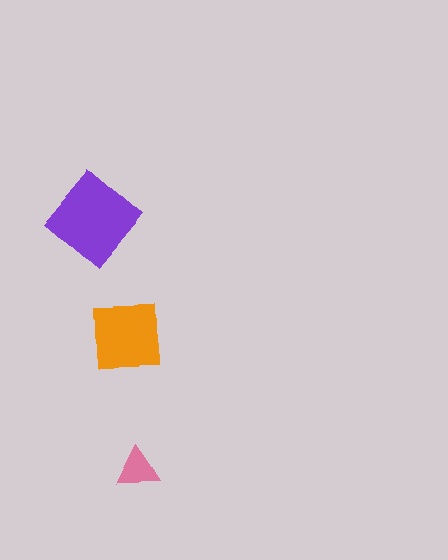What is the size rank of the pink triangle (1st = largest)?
3rd.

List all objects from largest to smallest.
The purple diamond, the orange square, the pink triangle.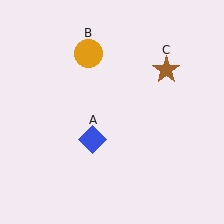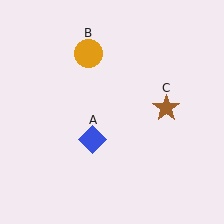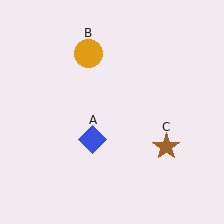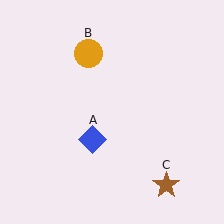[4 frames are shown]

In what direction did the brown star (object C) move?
The brown star (object C) moved down.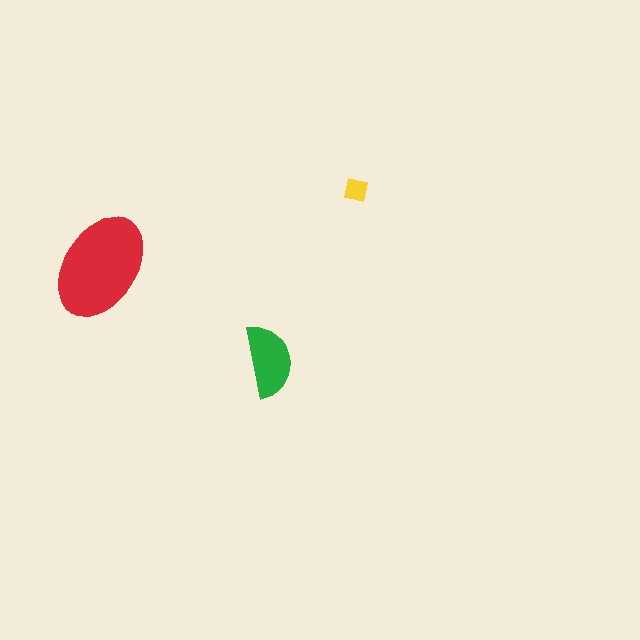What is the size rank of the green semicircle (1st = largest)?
2nd.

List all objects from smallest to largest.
The yellow square, the green semicircle, the red ellipse.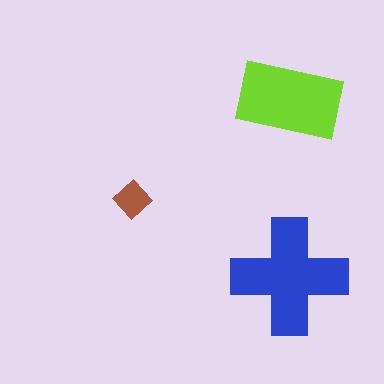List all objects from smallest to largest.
The brown diamond, the lime rectangle, the blue cross.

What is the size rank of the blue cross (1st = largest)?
1st.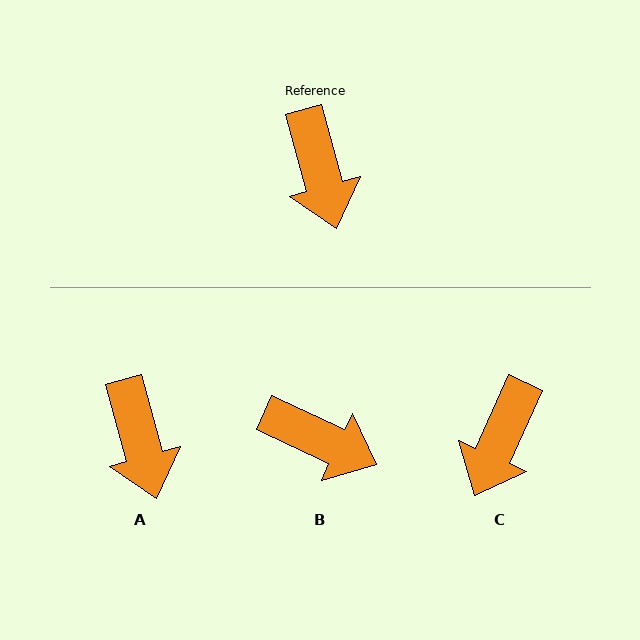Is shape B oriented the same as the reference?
No, it is off by about 50 degrees.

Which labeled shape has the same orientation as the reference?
A.